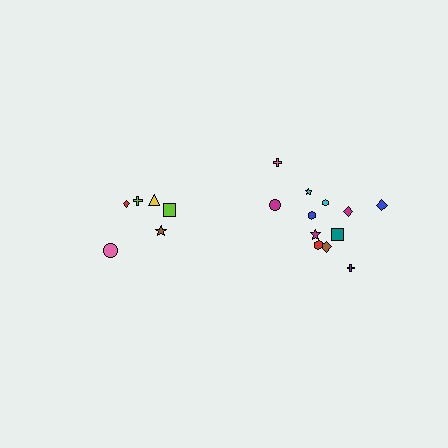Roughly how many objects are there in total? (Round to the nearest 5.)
Roughly 20 objects in total.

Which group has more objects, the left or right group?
The right group.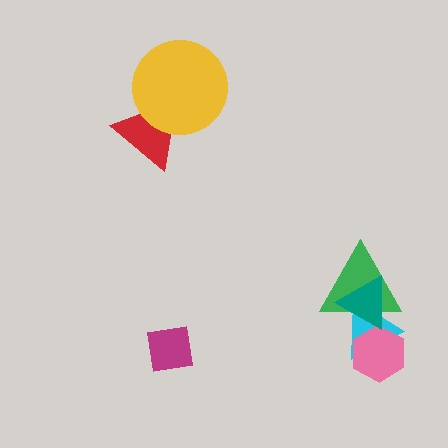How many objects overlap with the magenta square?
0 objects overlap with the magenta square.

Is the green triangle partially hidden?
Yes, it is partially covered by another shape.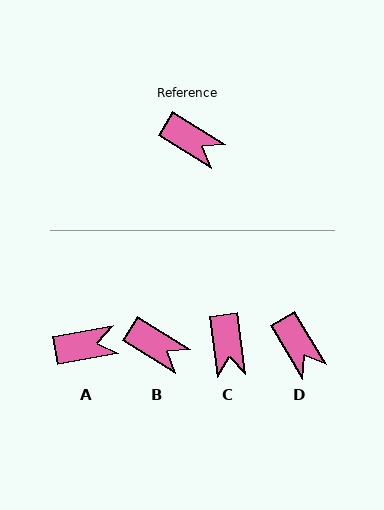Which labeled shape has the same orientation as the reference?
B.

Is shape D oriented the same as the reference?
No, it is off by about 27 degrees.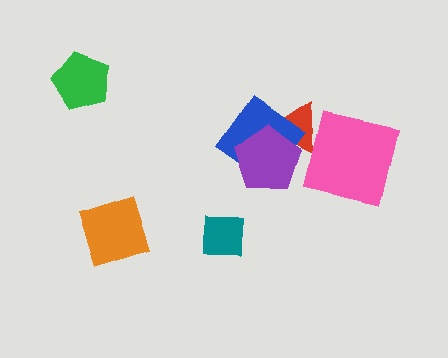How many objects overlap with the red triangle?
2 objects overlap with the red triangle.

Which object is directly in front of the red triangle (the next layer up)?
The blue diamond is directly in front of the red triangle.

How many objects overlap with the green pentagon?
0 objects overlap with the green pentagon.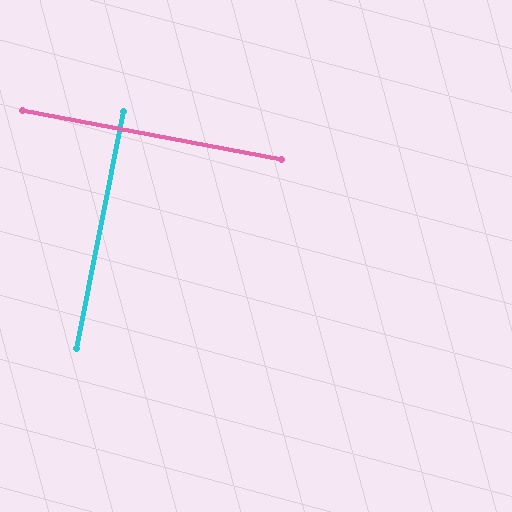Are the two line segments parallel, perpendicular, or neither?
Perpendicular — they meet at approximately 89°.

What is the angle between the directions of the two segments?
Approximately 89 degrees.